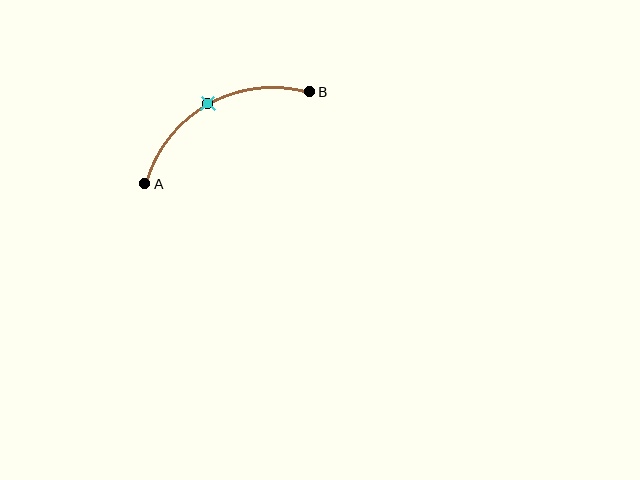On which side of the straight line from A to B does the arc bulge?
The arc bulges above the straight line connecting A and B.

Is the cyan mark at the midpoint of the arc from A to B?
Yes. The cyan mark lies on the arc at equal arc-length from both A and B — it is the arc midpoint.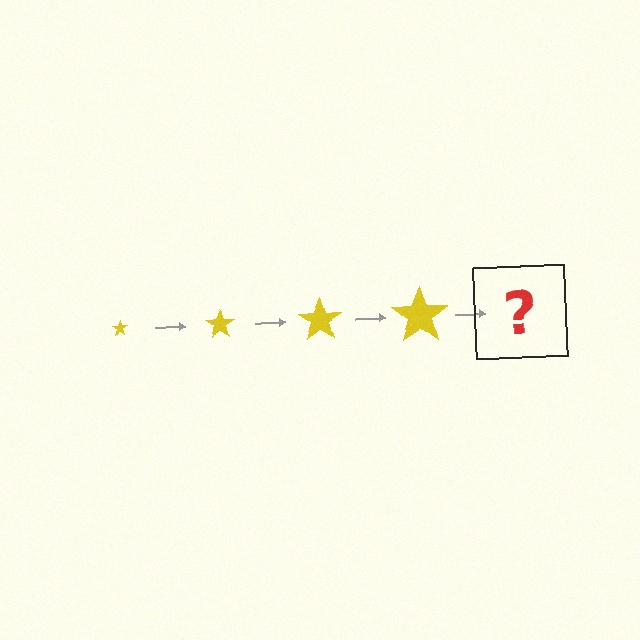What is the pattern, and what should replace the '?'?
The pattern is that the star gets progressively larger each step. The '?' should be a yellow star, larger than the previous one.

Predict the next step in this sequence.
The next step is a yellow star, larger than the previous one.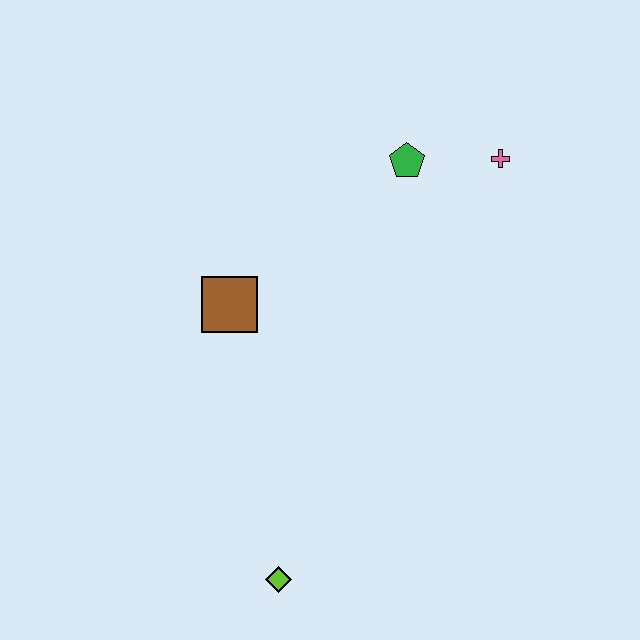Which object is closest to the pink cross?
The green pentagon is closest to the pink cross.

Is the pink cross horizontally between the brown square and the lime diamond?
No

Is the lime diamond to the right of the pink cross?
No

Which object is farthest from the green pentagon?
The lime diamond is farthest from the green pentagon.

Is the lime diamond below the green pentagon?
Yes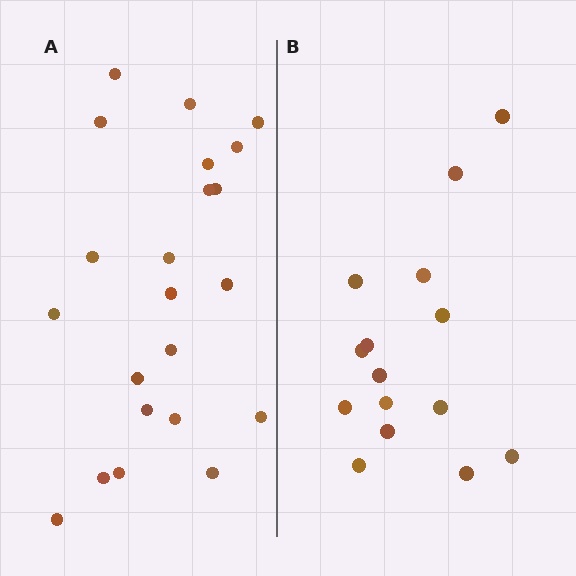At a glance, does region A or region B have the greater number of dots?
Region A (the left region) has more dots.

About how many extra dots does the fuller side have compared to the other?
Region A has roughly 8 or so more dots than region B.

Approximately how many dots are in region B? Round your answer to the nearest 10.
About 20 dots. (The exact count is 15, which rounds to 20.)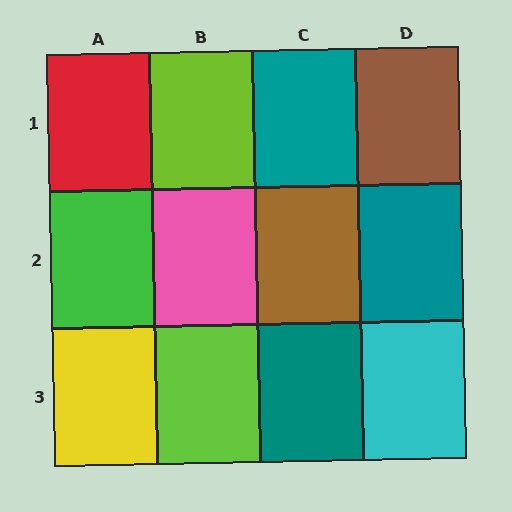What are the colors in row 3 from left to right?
Yellow, lime, teal, cyan.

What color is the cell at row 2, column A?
Green.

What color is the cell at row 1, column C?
Teal.